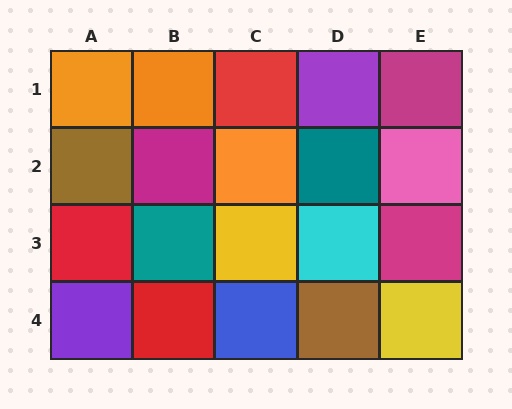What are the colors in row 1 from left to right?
Orange, orange, red, purple, magenta.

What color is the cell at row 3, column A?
Red.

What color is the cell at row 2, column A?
Brown.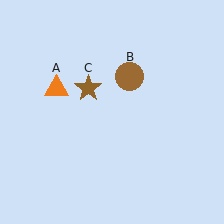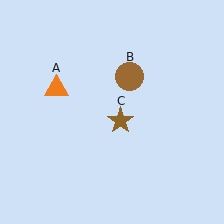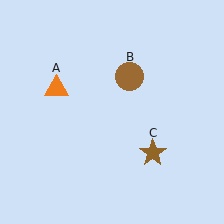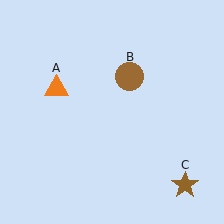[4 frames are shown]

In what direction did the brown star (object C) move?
The brown star (object C) moved down and to the right.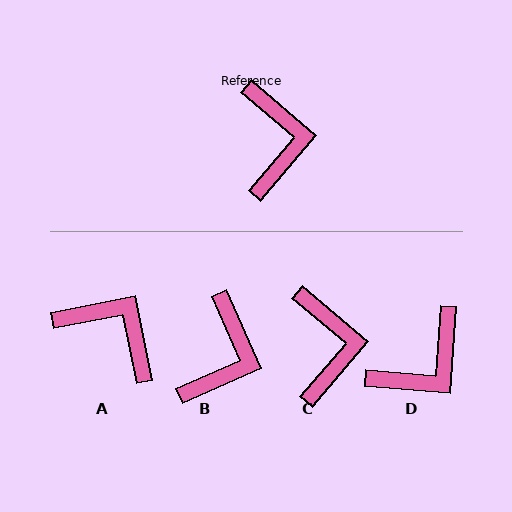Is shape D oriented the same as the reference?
No, it is off by about 54 degrees.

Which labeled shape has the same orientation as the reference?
C.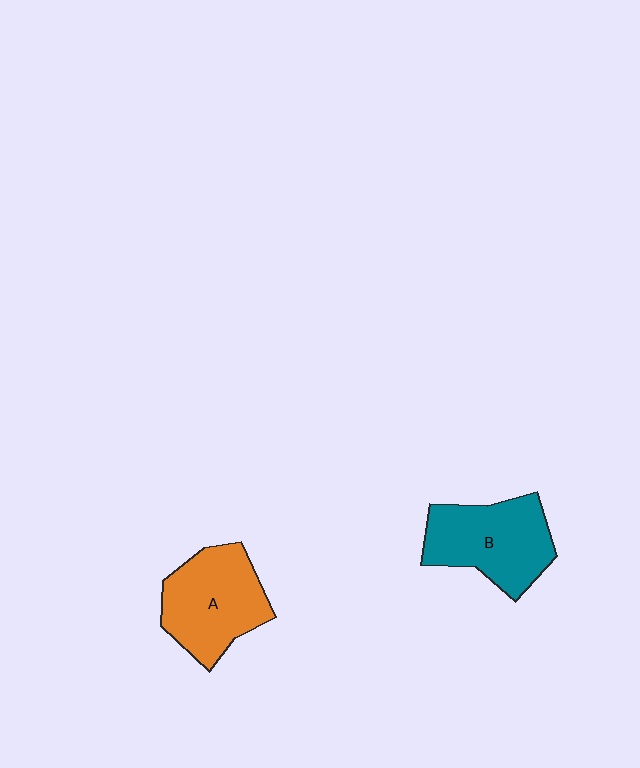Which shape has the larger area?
Shape B (teal).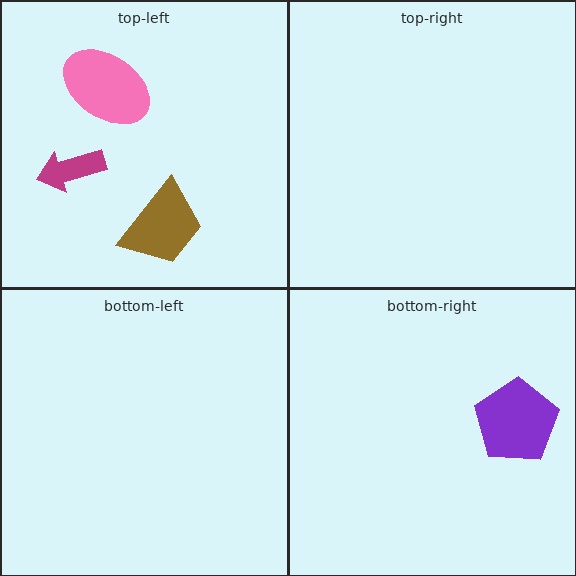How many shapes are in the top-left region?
3.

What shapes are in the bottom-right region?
The purple pentagon.